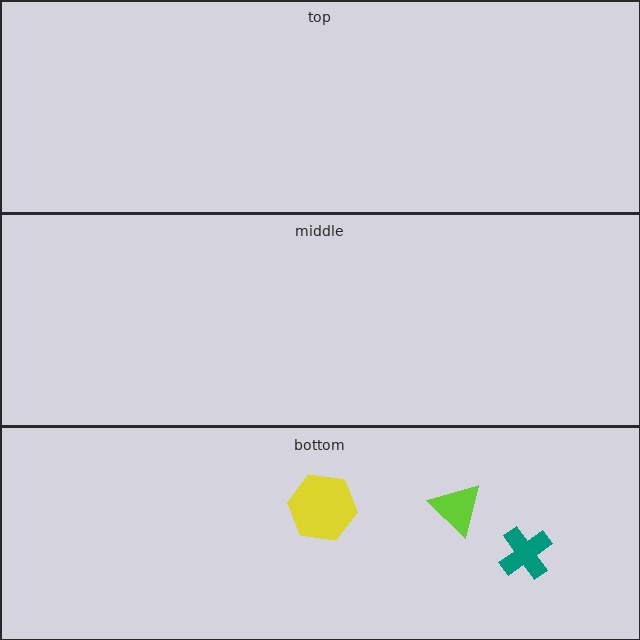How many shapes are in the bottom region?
3.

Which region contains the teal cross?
The bottom region.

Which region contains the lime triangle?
The bottom region.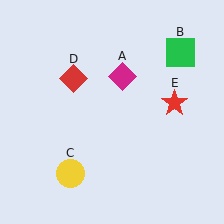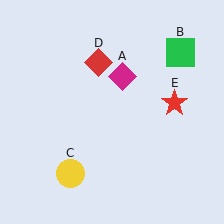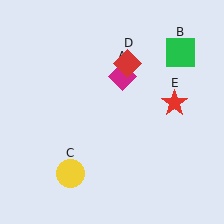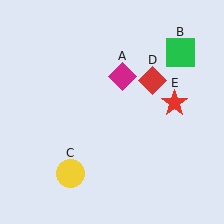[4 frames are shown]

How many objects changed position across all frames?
1 object changed position: red diamond (object D).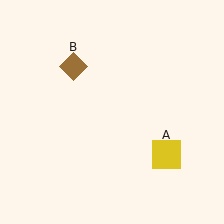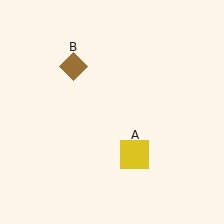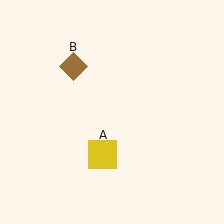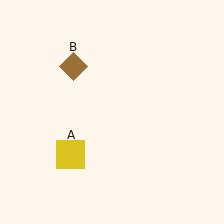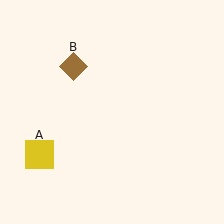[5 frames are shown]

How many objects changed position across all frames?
1 object changed position: yellow square (object A).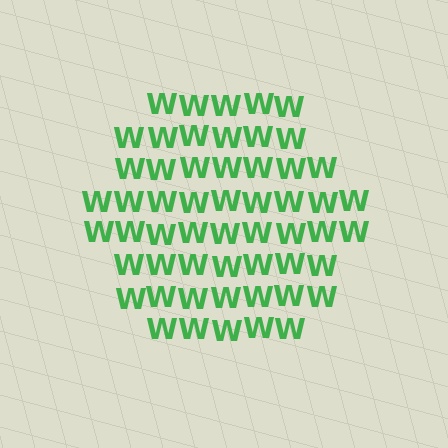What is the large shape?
The large shape is a hexagon.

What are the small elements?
The small elements are letter W's.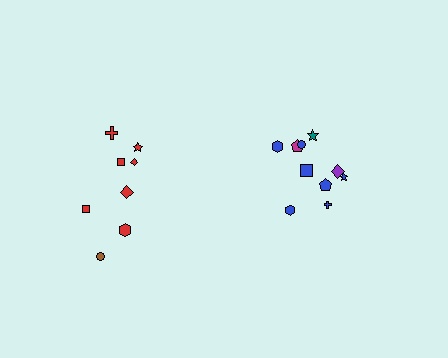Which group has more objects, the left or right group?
The right group.